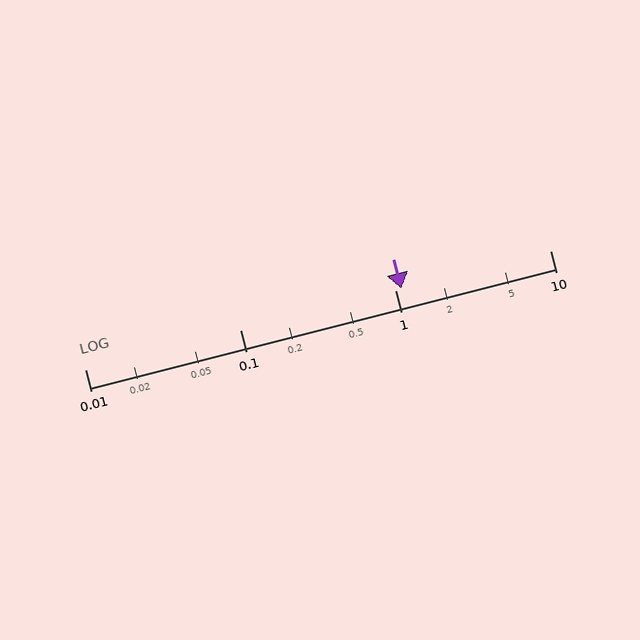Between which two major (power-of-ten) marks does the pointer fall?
The pointer is between 1 and 10.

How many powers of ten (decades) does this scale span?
The scale spans 3 decades, from 0.01 to 10.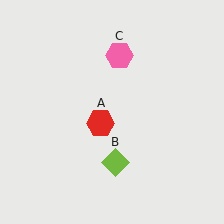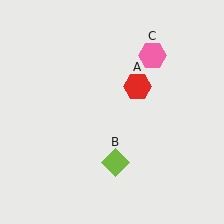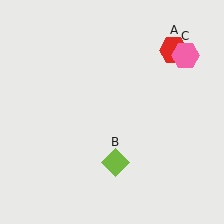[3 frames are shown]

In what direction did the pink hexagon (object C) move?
The pink hexagon (object C) moved right.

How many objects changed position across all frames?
2 objects changed position: red hexagon (object A), pink hexagon (object C).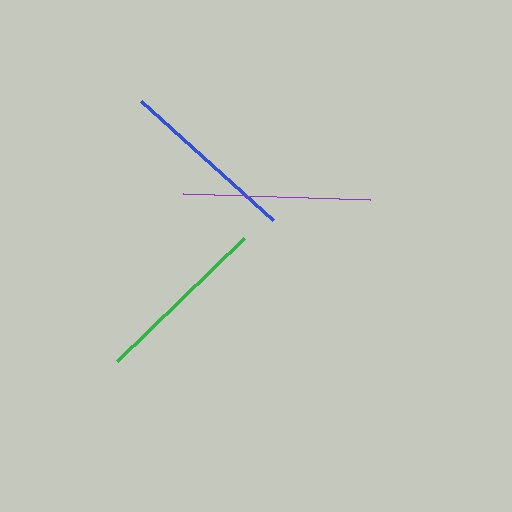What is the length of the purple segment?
The purple segment is approximately 188 pixels long.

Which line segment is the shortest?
The green line is the shortest at approximately 176 pixels.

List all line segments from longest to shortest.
From longest to shortest: purple, blue, green.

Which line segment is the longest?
The purple line is the longest at approximately 188 pixels.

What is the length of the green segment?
The green segment is approximately 176 pixels long.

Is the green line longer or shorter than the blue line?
The blue line is longer than the green line.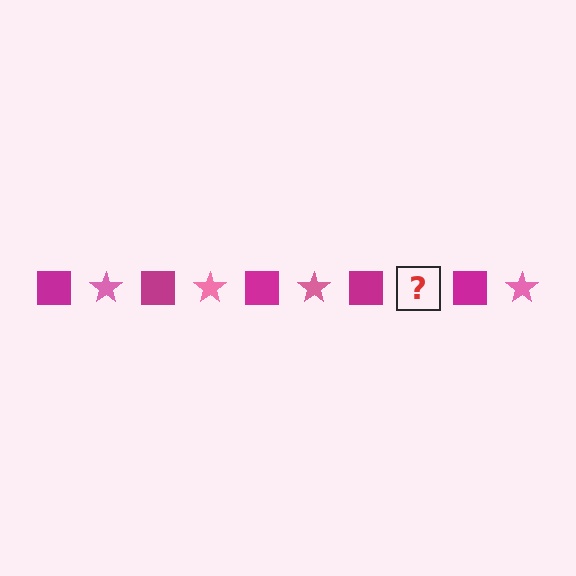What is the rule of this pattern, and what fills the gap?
The rule is that the pattern alternates between magenta square and pink star. The gap should be filled with a pink star.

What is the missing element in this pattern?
The missing element is a pink star.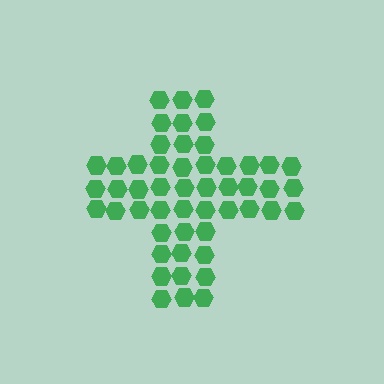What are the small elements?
The small elements are hexagons.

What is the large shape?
The large shape is a cross.